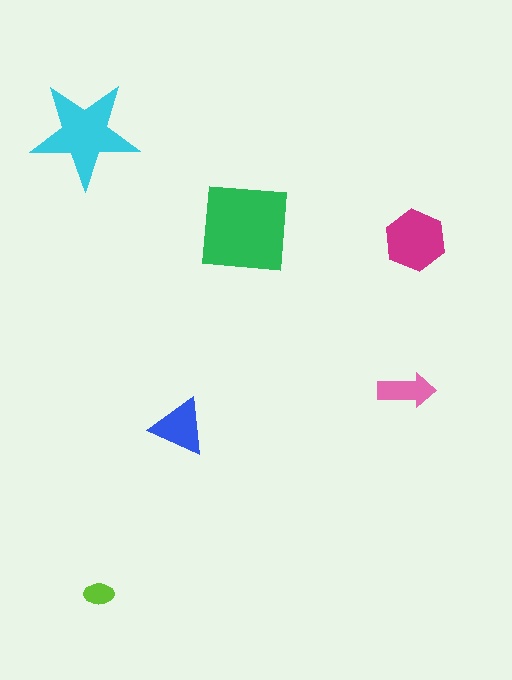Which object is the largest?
The green square.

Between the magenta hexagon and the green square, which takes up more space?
The green square.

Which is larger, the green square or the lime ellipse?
The green square.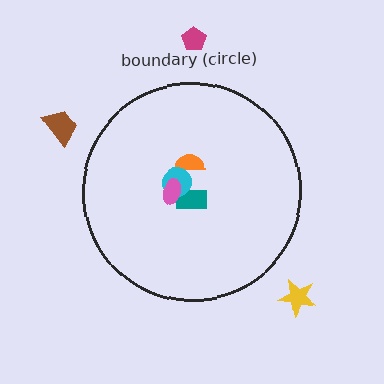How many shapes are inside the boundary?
4 inside, 3 outside.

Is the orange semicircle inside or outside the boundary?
Inside.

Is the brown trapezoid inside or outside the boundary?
Outside.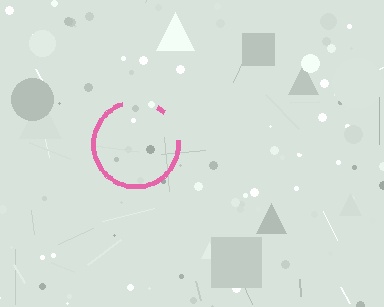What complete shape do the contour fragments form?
The contour fragments form a circle.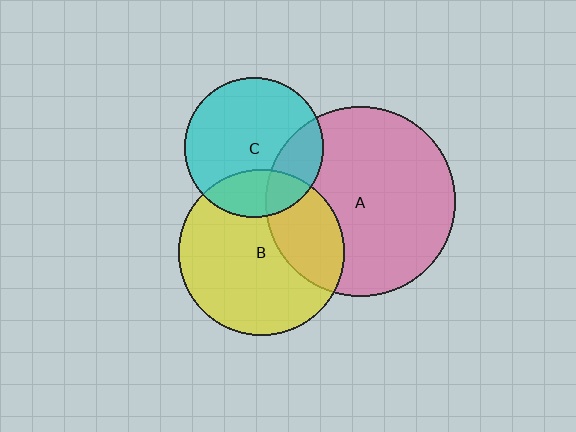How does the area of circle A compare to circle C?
Approximately 1.9 times.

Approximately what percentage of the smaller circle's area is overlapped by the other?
Approximately 25%.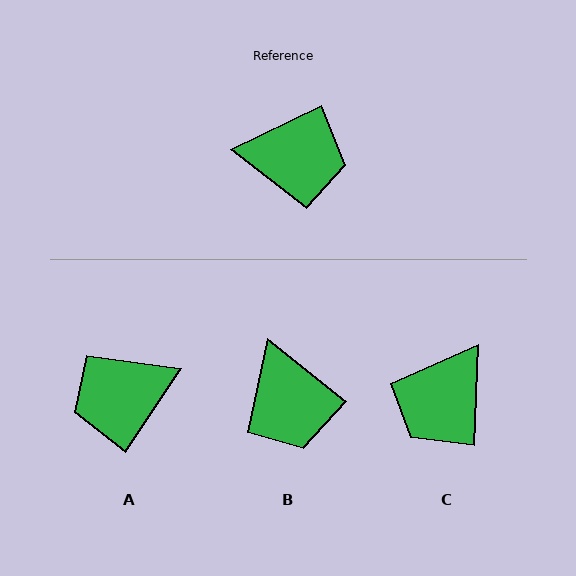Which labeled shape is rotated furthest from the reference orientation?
A, about 150 degrees away.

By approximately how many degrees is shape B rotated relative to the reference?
Approximately 64 degrees clockwise.